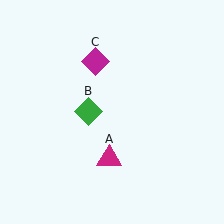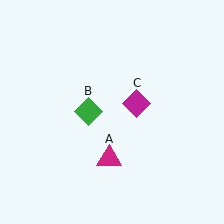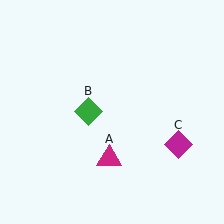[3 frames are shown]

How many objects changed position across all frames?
1 object changed position: magenta diamond (object C).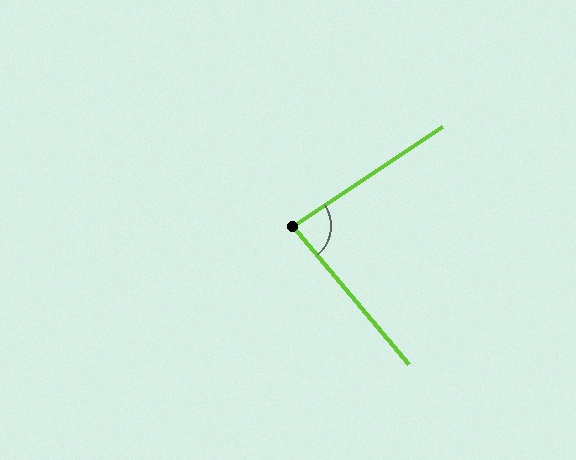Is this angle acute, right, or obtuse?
It is acute.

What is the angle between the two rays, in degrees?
Approximately 84 degrees.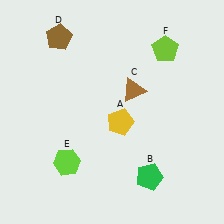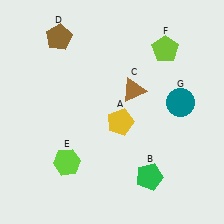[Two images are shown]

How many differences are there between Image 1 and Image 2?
There is 1 difference between the two images.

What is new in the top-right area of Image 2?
A teal circle (G) was added in the top-right area of Image 2.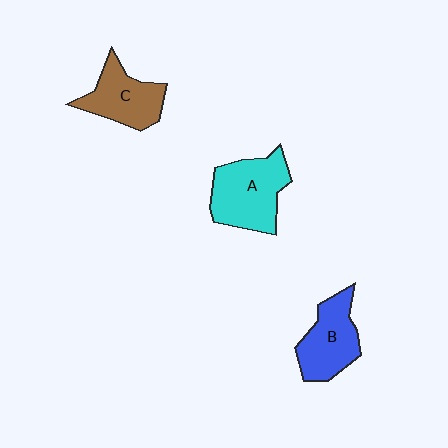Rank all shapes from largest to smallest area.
From largest to smallest: A (cyan), B (blue), C (brown).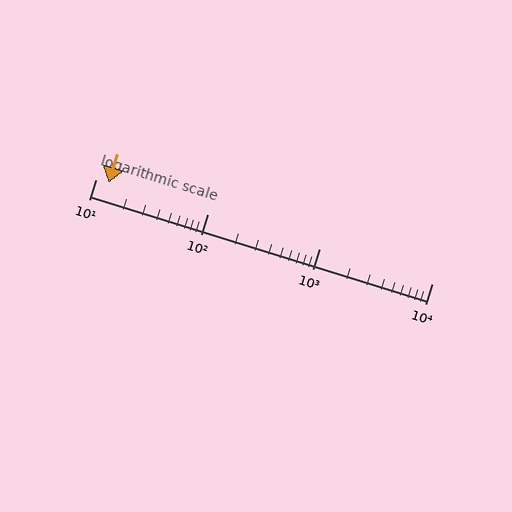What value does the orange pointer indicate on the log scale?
The pointer indicates approximately 13.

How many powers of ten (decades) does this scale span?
The scale spans 3 decades, from 10 to 10000.